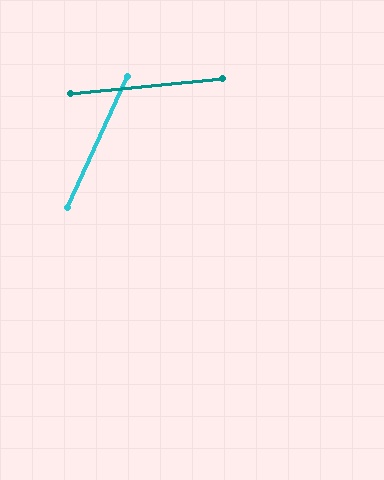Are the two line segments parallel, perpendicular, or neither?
Neither parallel nor perpendicular — they differ by about 59°.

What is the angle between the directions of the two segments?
Approximately 59 degrees.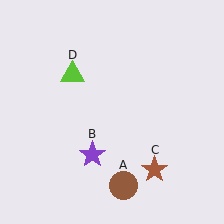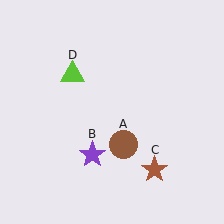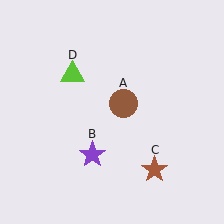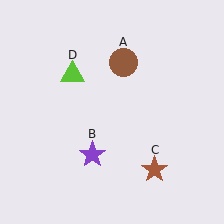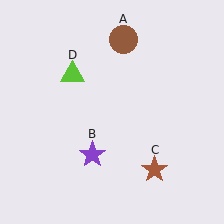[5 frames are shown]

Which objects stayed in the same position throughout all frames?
Purple star (object B) and brown star (object C) and lime triangle (object D) remained stationary.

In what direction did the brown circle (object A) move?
The brown circle (object A) moved up.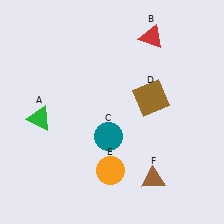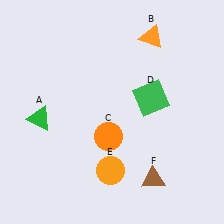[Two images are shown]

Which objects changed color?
B changed from red to orange. C changed from teal to orange. D changed from brown to green.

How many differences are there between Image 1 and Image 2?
There are 3 differences between the two images.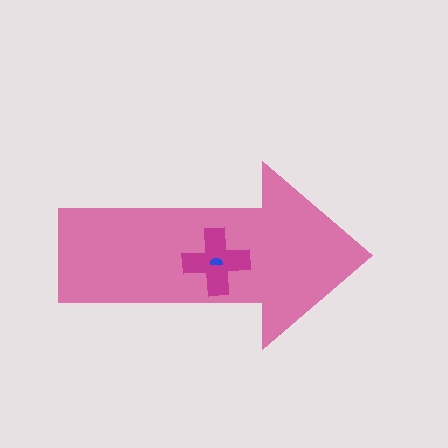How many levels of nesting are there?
3.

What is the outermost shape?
The pink arrow.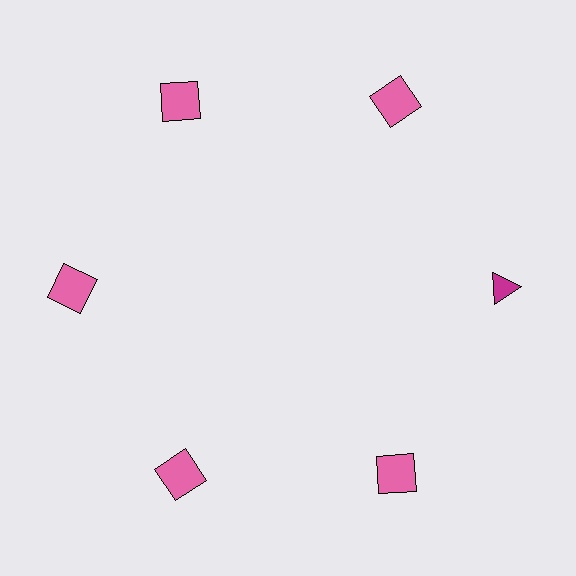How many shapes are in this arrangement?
There are 6 shapes arranged in a ring pattern.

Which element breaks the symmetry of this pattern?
The magenta triangle at roughly the 3 o'clock position breaks the symmetry. All other shapes are pink squares.